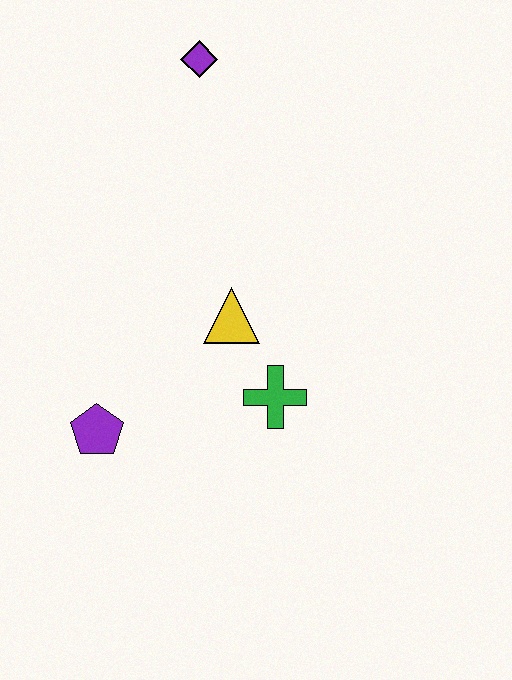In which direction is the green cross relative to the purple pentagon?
The green cross is to the right of the purple pentagon.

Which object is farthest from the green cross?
The purple diamond is farthest from the green cross.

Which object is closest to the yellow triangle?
The green cross is closest to the yellow triangle.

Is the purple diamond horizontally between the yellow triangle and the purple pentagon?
Yes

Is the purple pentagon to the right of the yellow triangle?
No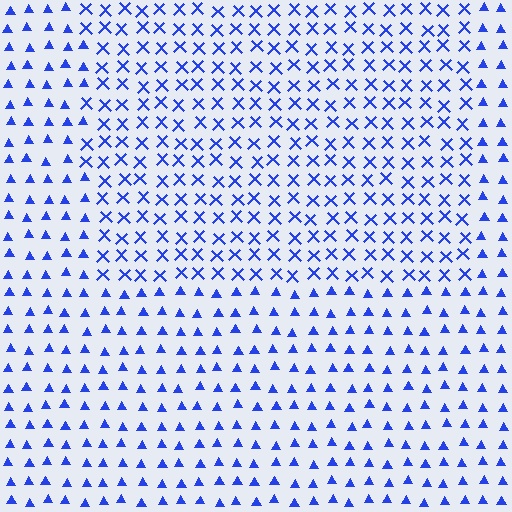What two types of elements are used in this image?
The image uses X marks inside the rectangle region and triangles outside it.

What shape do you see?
I see a rectangle.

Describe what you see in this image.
The image is filled with small blue elements arranged in a uniform grid. A rectangle-shaped region contains X marks, while the surrounding area contains triangles. The boundary is defined purely by the change in element shape.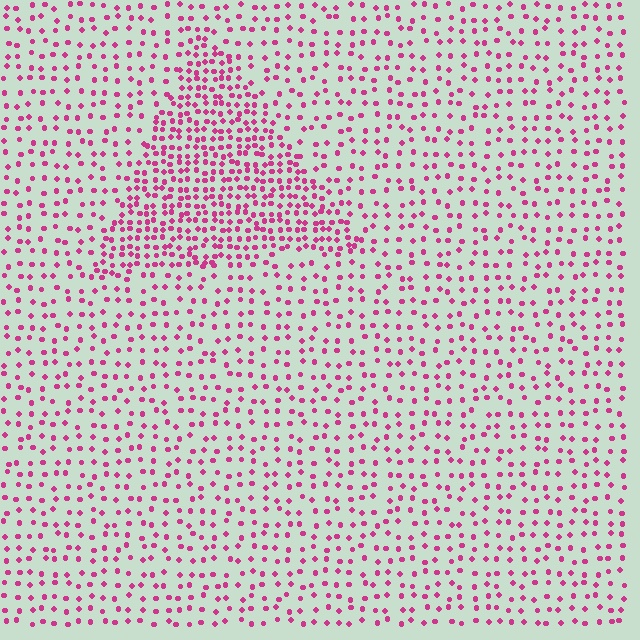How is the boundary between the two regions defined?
The boundary is defined by a change in element density (approximately 2.2x ratio). All elements are the same color, size, and shape.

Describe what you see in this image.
The image contains small magenta elements arranged at two different densities. A triangle-shaped region is visible where the elements are more densely packed than the surrounding area.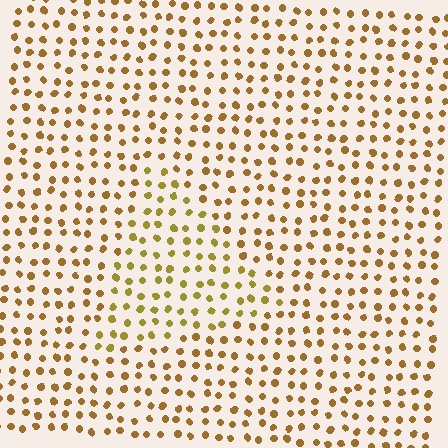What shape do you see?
I see a triangle.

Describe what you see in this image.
The image is filled with small brown elements in a uniform arrangement. A triangle-shaped region is visible where the elements are tinted to a slightly different hue, forming a subtle color boundary.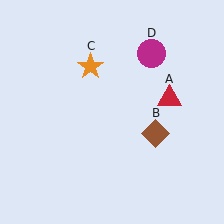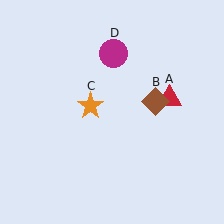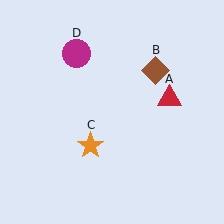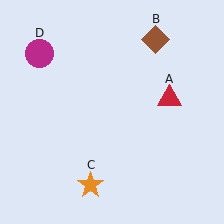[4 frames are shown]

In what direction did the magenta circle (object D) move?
The magenta circle (object D) moved left.